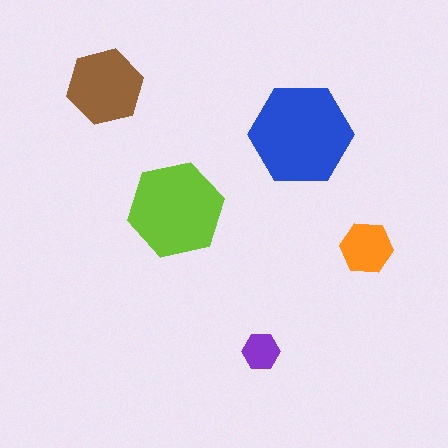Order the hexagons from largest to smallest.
the blue one, the lime one, the brown one, the orange one, the purple one.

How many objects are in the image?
There are 5 objects in the image.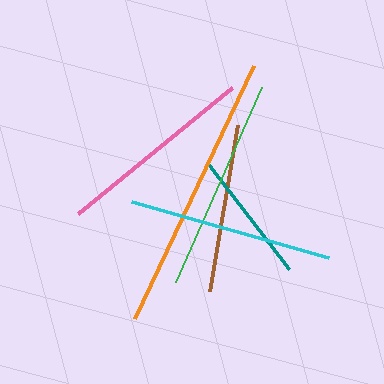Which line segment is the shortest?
The teal line is the shortest at approximately 131 pixels.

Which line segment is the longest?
The orange line is the longest at approximately 279 pixels.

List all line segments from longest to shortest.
From longest to shortest: orange, green, cyan, pink, brown, teal.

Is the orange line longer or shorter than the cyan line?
The orange line is longer than the cyan line.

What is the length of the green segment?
The green segment is approximately 213 pixels long.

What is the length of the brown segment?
The brown segment is approximately 168 pixels long.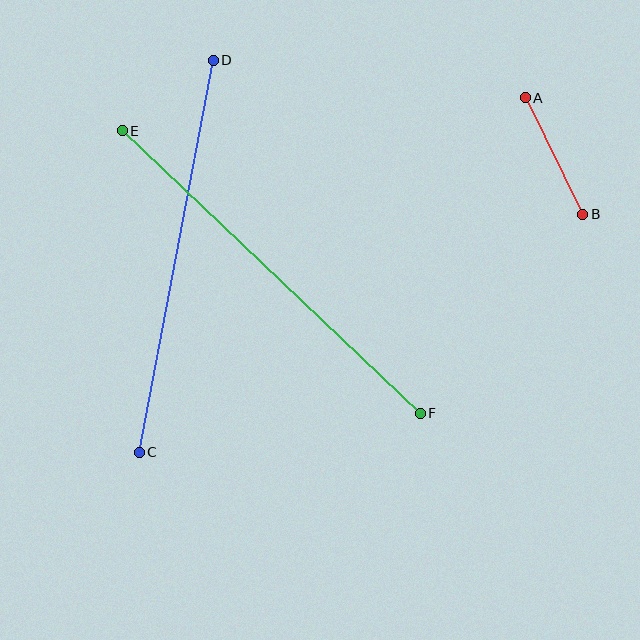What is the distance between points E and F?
The distance is approximately 411 pixels.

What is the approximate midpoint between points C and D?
The midpoint is at approximately (176, 256) pixels.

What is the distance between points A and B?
The distance is approximately 130 pixels.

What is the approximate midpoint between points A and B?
The midpoint is at approximately (554, 156) pixels.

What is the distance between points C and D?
The distance is approximately 399 pixels.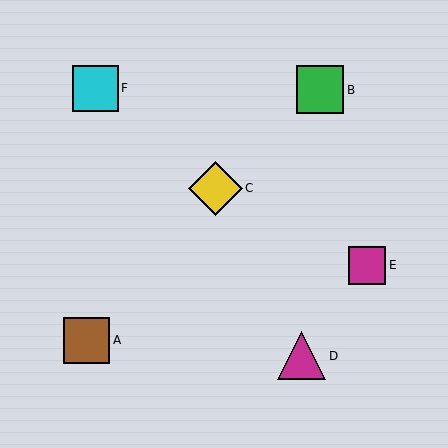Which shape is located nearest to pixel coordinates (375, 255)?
The magenta square (labeled E) at (367, 265) is nearest to that location.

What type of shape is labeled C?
Shape C is a yellow diamond.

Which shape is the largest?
The yellow diamond (labeled C) is the largest.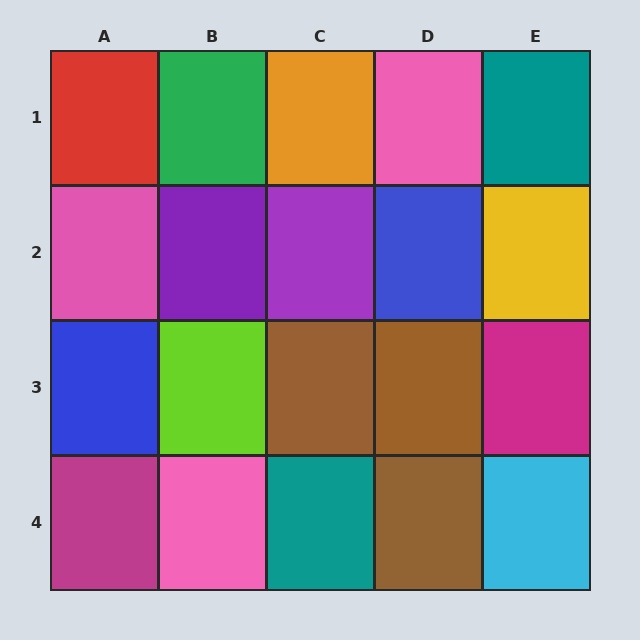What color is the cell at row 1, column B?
Green.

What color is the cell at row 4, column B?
Pink.